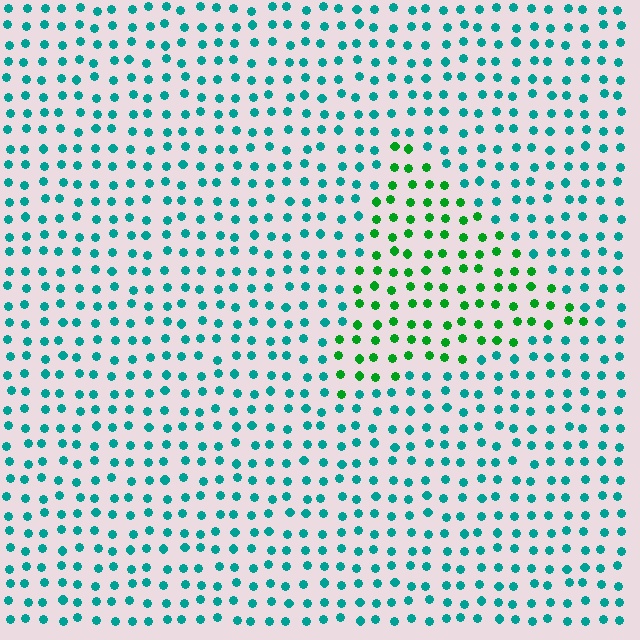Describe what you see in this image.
The image is filled with small teal elements in a uniform arrangement. A triangle-shaped region is visible where the elements are tinted to a slightly different hue, forming a subtle color boundary.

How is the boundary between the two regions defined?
The boundary is defined purely by a slight shift in hue (about 46 degrees). Spacing, size, and orientation are identical on both sides.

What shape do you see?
I see a triangle.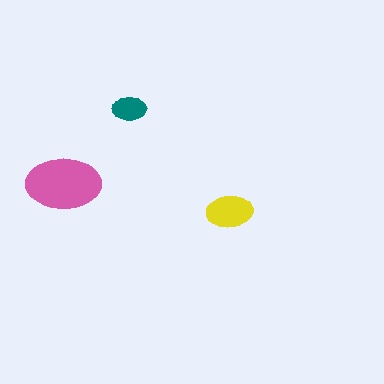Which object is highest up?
The teal ellipse is topmost.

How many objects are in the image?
There are 3 objects in the image.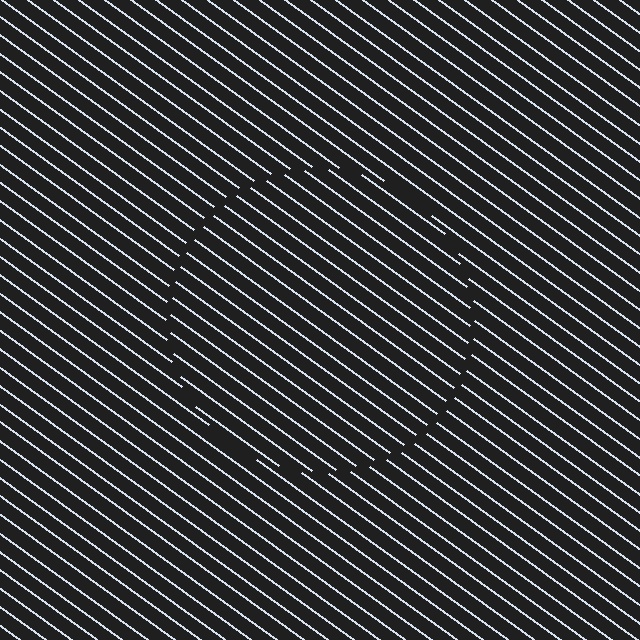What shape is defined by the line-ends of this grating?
An illusory circle. The interior of the shape contains the same grating, shifted by half a period — the contour is defined by the phase discontinuity where line-ends from the inner and outer gratings abut.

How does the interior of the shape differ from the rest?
The interior of the shape contains the same grating, shifted by half a period — the contour is defined by the phase discontinuity where line-ends from the inner and outer gratings abut.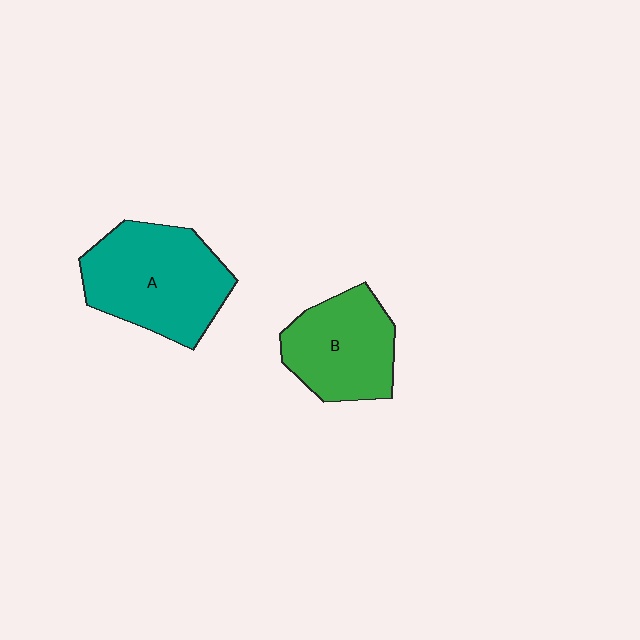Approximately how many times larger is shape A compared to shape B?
Approximately 1.3 times.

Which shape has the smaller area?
Shape B (green).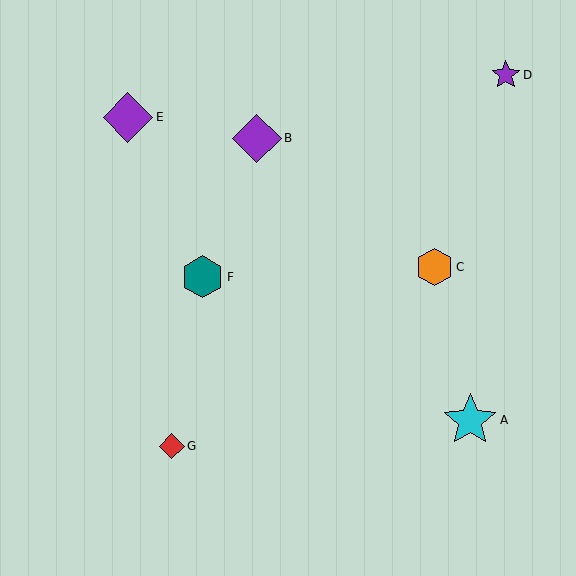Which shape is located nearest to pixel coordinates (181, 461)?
The red diamond (labeled G) at (172, 446) is nearest to that location.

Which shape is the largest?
The cyan star (labeled A) is the largest.